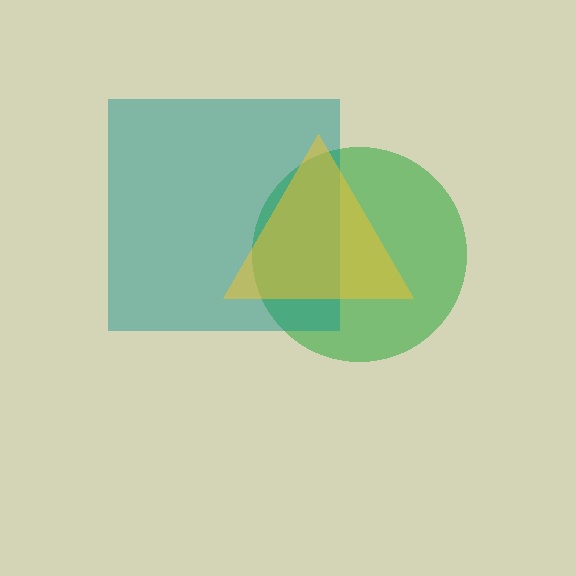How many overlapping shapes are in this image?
There are 3 overlapping shapes in the image.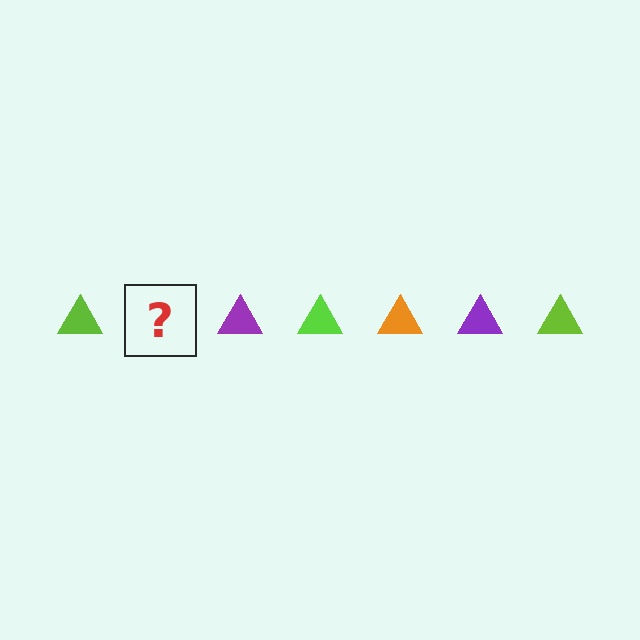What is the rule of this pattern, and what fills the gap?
The rule is that the pattern cycles through lime, orange, purple triangles. The gap should be filled with an orange triangle.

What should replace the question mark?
The question mark should be replaced with an orange triangle.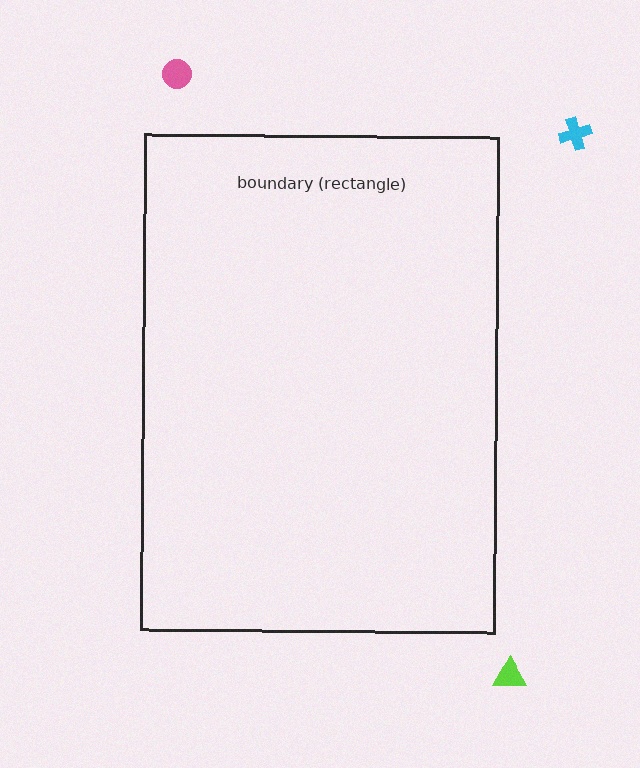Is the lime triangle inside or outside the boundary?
Outside.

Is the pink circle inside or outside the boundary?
Outside.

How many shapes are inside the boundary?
0 inside, 3 outside.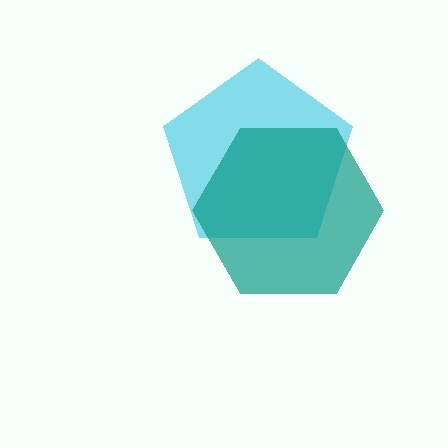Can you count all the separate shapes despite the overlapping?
Yes, there are 2 separate shapes.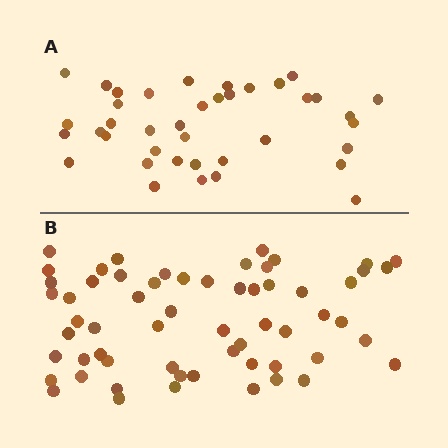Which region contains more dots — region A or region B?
Region B (the bottom region) has more dots.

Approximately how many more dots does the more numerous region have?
Region B has approximately 20 more dots than region A.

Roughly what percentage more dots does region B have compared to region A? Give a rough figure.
About 55% more.